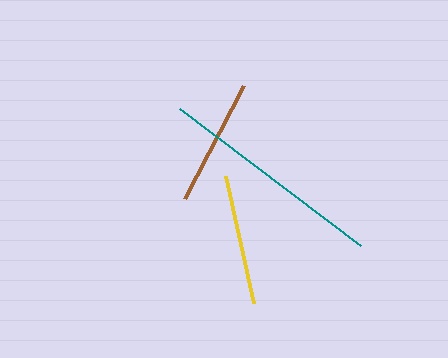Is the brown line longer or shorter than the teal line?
The teal line is longer than the brown line.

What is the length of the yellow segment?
The yellow segment is approximately 130 pixels long.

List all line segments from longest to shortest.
From longest to shortest: teal, yellow, brown.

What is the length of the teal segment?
The teal segment is approximately 227 pixels long.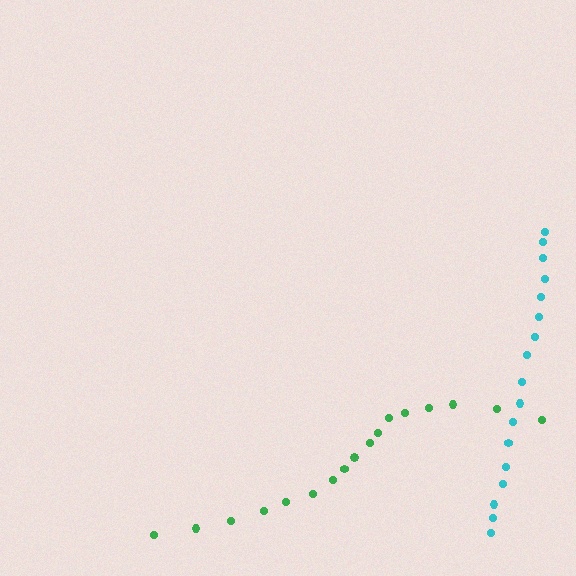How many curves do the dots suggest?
There are 2 distinct paths.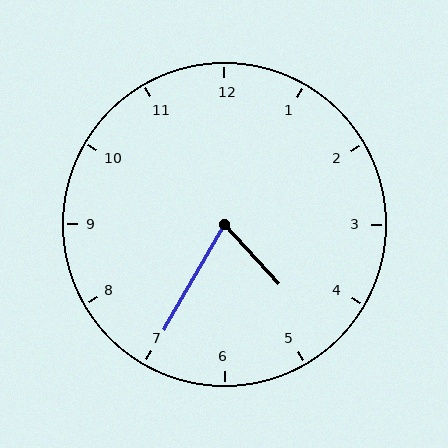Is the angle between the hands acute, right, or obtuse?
It is acute.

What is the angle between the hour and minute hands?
Approximately 72 degrees.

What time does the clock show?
4:35.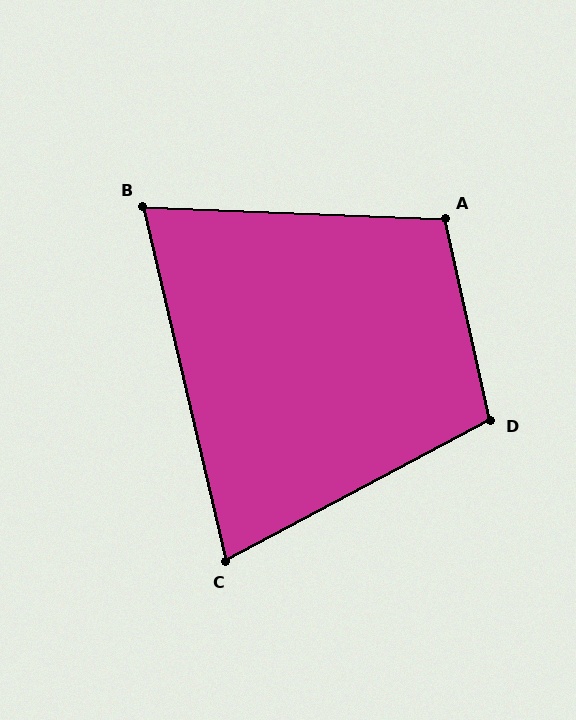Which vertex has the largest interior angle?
D, at approximately 105 degrees.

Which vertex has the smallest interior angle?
B, at approximately 75 degrees.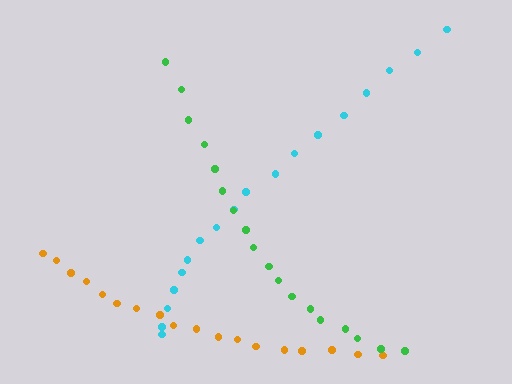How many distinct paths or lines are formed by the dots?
There are 3 distinct paths.